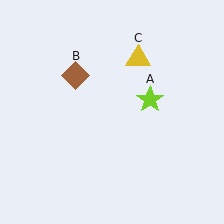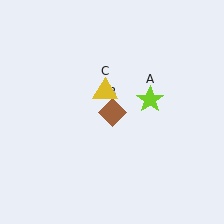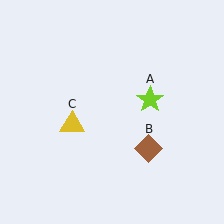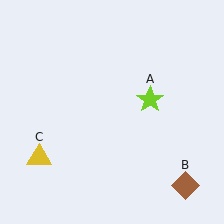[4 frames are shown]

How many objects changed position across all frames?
2 objects changed position: brown diamond (object B), yellow triangle (object C).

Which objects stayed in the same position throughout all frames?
Lime star (object A) remained stationary.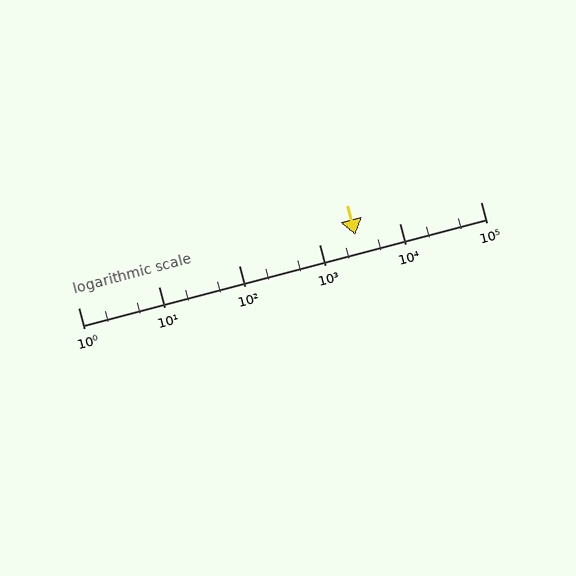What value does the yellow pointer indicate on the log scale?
The pointer indicates approximately 2800.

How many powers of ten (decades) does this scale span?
The scale spans 5 decades, from 1 to 100000.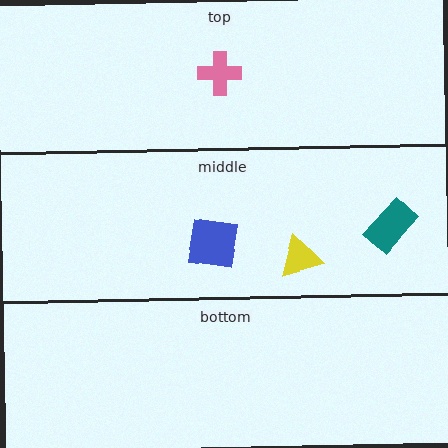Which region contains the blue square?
The middle region.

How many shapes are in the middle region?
3.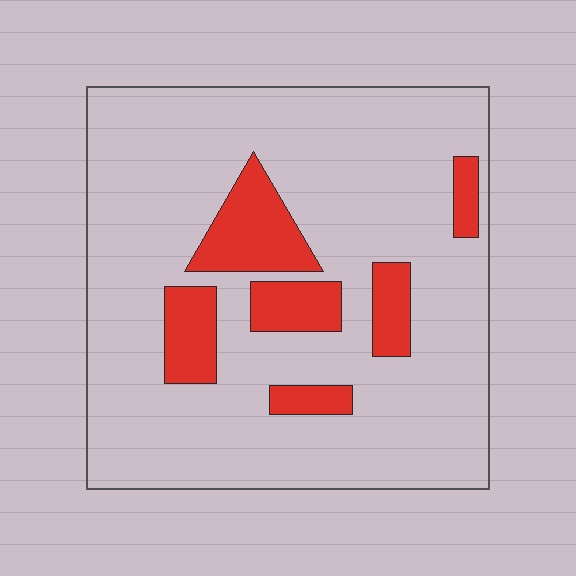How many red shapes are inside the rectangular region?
6.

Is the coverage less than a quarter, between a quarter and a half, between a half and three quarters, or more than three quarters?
Less than a quarter.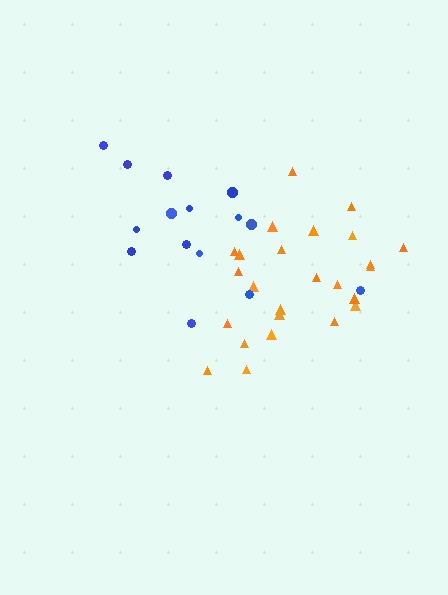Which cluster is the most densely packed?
Orange.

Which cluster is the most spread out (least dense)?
Blue.